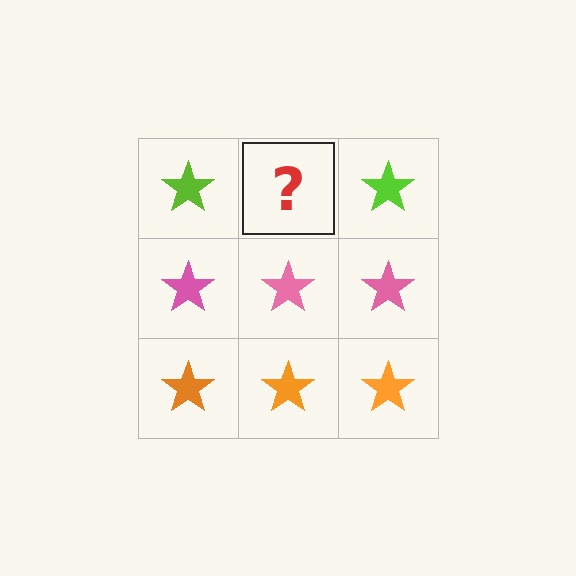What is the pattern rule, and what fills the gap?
The rule is that each row has a consistent color. The gap should be filled with a lime star.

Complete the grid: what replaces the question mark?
The question mark should be replaced with a lime star.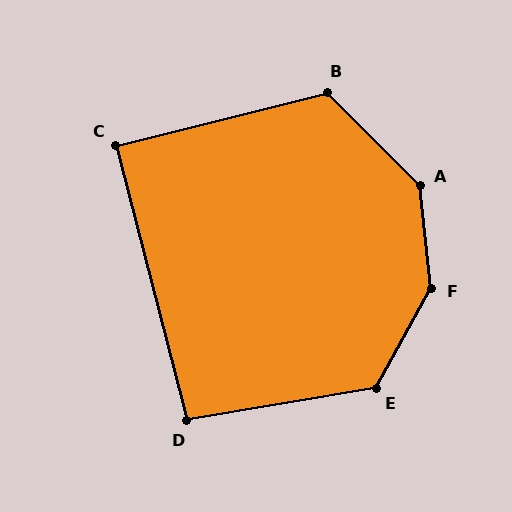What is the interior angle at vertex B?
Approximately 121 degrees (obtuse).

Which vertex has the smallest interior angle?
C, at approximately 90 degrees.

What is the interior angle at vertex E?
Approximately 129 degrees (obtuse).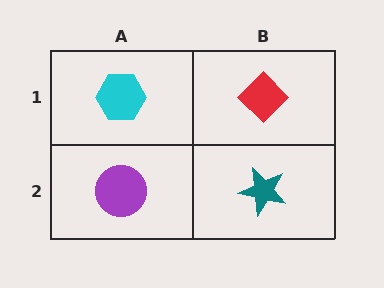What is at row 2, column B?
A teal star.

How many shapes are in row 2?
2 shapes.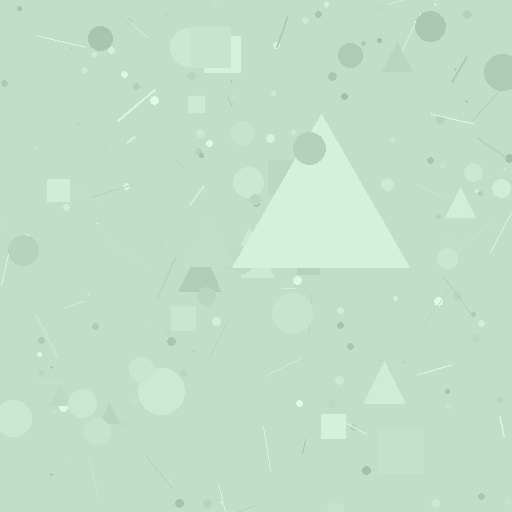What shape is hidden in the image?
A triangle is hidden in the image.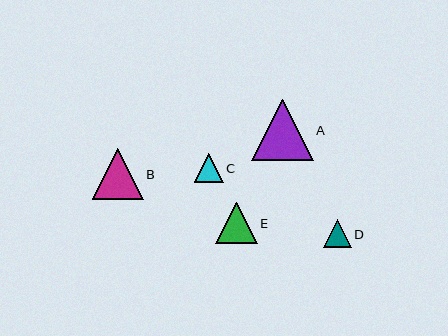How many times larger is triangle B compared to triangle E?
Triangle B is approximately 1.2 times the size of triangle E.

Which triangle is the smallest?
Triangle D is the smallest with a size of approximately 28 pixels.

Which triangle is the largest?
Triangle A is the largest with a size of approximately 62 pixels.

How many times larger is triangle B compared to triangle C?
Triangle B is approximately 1.8 times the size of triangle C.